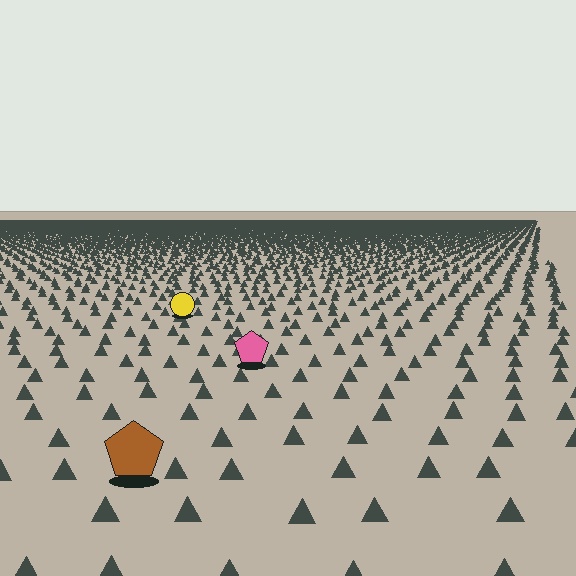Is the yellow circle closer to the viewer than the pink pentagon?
No. The pink pentagon is closer — you can tell from the texture gradient: the ground texture is coarser near it.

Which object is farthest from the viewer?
The yellow circle is farthest from the viewer. It appears smaller and the ground texture around it is denser.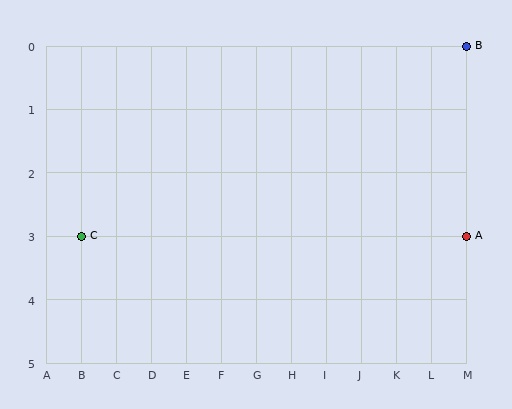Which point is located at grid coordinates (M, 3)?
Point A is at (M, 3).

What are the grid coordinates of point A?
Point A is at grid coordinates (M, 3).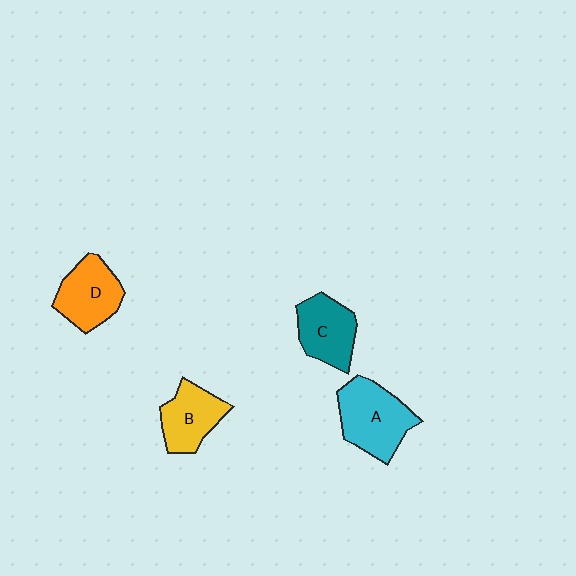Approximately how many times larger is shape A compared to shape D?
Approximately 1.3 times.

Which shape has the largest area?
Shape A (cyan).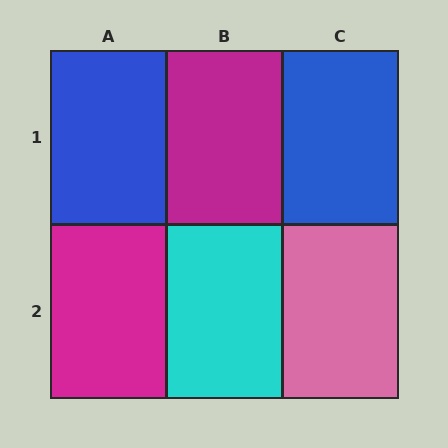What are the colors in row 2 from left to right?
Magenta, cyan, pink.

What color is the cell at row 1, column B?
Magenta.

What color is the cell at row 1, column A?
Blue.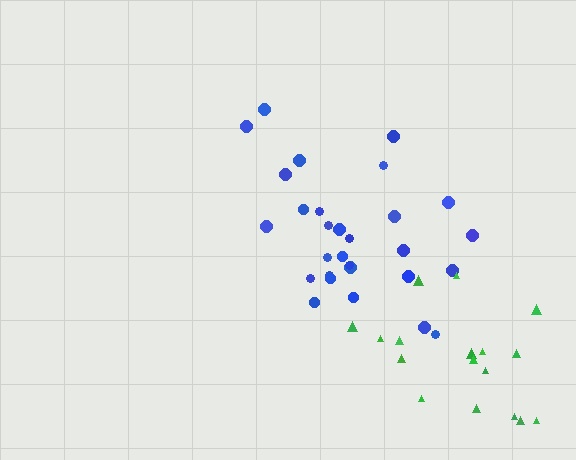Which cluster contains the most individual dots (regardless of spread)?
Blue (29).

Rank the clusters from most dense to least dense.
blue, green.